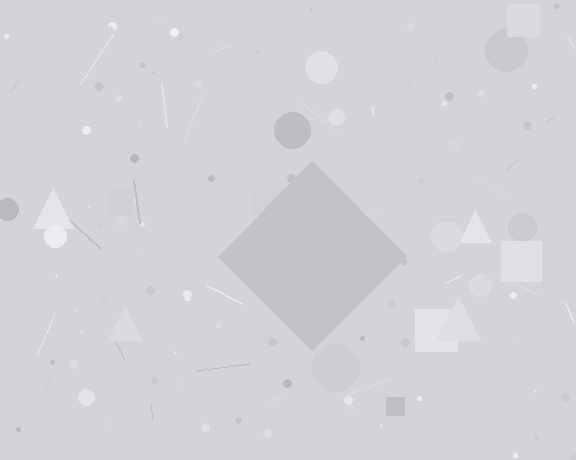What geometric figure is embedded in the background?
A diamond is embedded in the background.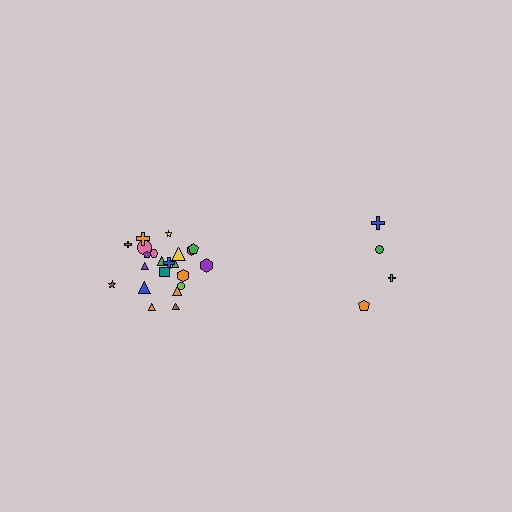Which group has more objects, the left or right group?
The left group.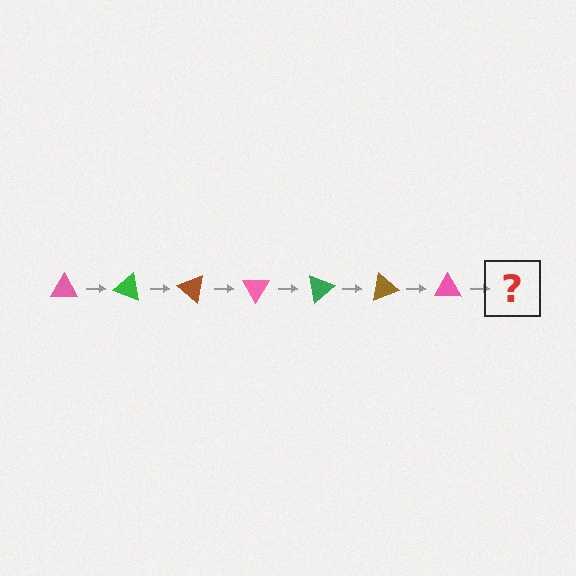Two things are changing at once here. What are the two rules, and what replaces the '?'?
The two rules are that it rotates 20 degrees each step and the color cycles through pink, green, and brown. The '?' should be a green triangle, rotated 140 degrees from the start.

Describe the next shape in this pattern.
It should be a green triangle, rotated 140 degrees from the start.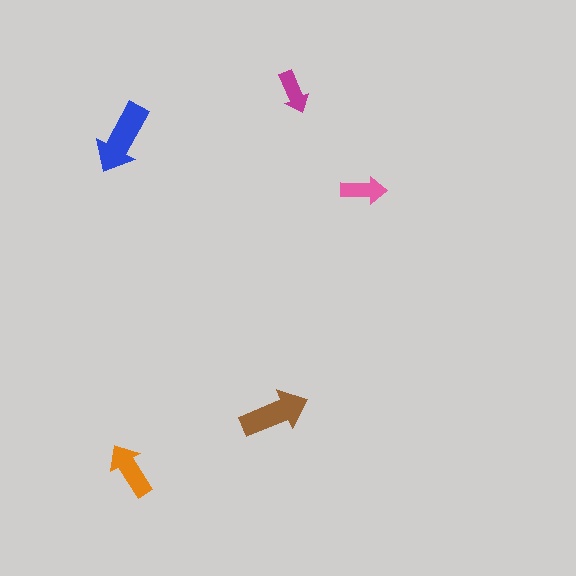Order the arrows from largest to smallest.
the blue one, the brown one, the orange one, the pink one, the magenta one.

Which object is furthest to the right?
The pink arrow is rightmost.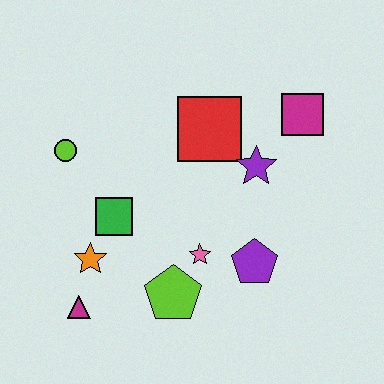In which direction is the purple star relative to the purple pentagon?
The purple star is above the purple pentagon.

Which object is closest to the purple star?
The red square is closest to the purple star.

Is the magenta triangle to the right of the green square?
No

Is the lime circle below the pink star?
No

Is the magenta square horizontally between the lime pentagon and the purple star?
No